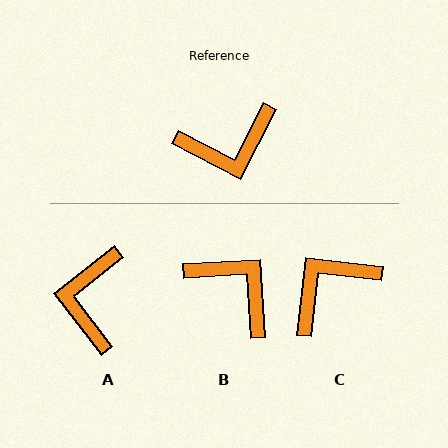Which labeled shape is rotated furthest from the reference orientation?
C, about 159 degrees away.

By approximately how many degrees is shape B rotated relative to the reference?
Approximately 121 degrees counter-clockwise.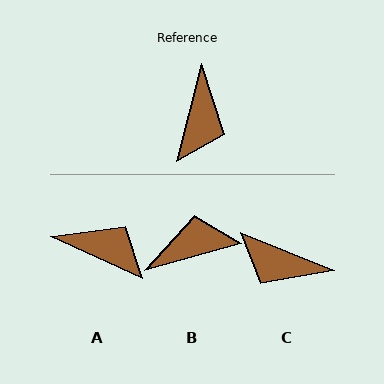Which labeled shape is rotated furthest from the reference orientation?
B, about 120 degrees away.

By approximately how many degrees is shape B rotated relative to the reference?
Approximately 120 degrees counter-clockwise.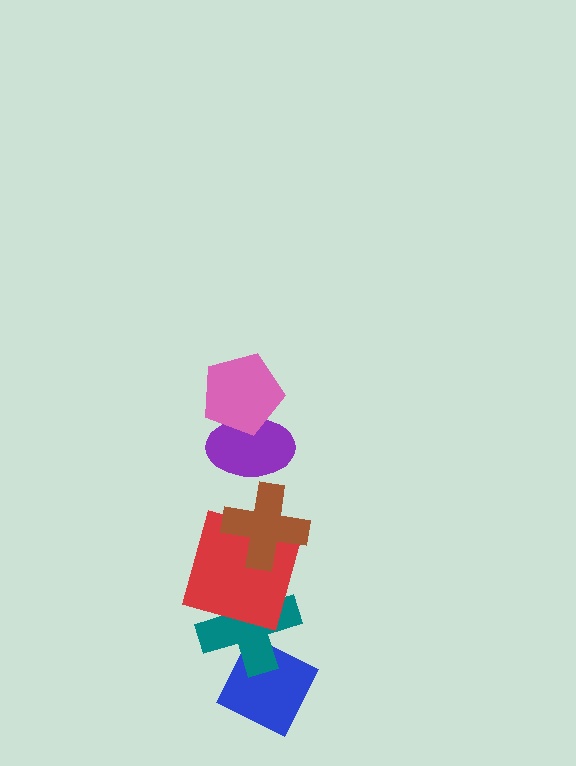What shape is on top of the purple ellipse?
The pink pentagon is on top of the purple ellipse.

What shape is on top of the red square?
The brown cross is on top of the red square.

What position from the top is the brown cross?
The brown cross is 3rd from the top.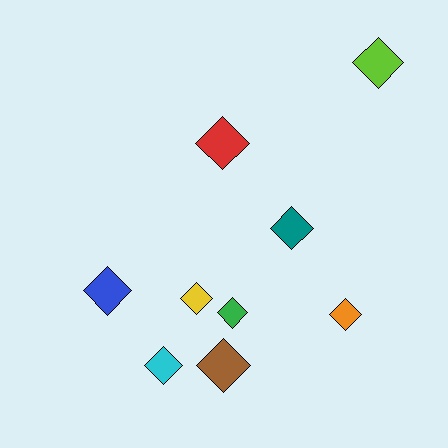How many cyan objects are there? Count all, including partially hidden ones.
There is 1 cyan object.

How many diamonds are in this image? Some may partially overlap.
There are 9 diamonds.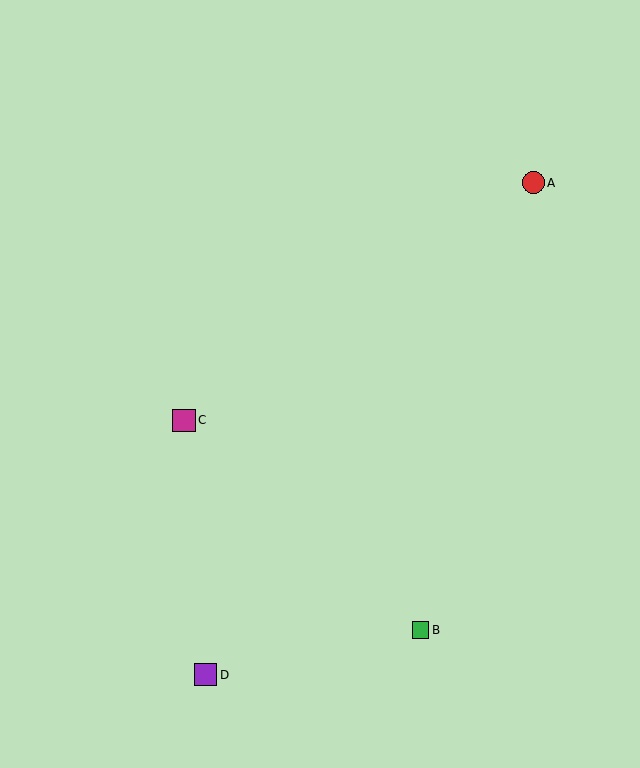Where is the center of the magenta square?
The center of the magenta square is at (184, 420).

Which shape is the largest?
The magenta square (labeled C) is the largest.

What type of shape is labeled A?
Shape A is a red circle.